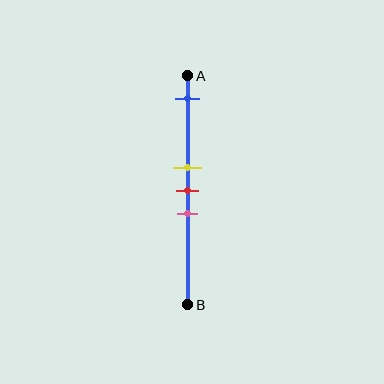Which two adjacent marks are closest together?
The yellow and red marks are the closest adjacent pair.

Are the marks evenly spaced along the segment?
No, the marks are not evenly spaced.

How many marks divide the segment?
There are 4 marks dividing the segment.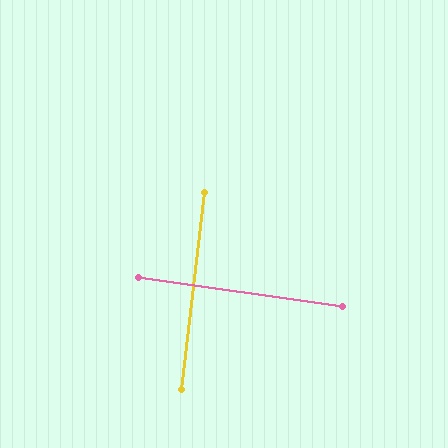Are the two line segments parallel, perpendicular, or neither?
Perpendicular — they meet at approximately 89°.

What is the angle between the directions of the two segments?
Approximately 89 degrees.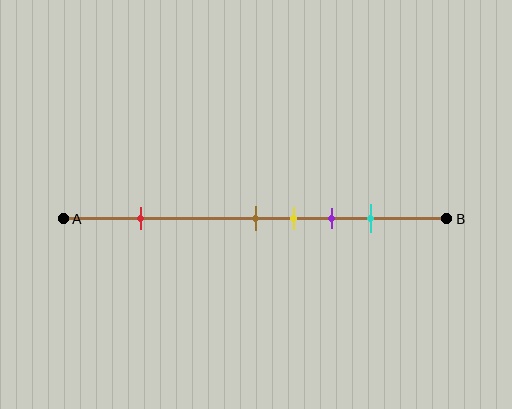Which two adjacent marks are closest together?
The brown and yellow marks are the closest adjacent pair.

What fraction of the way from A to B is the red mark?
The red mark is approximately 20% (0.2) of the way from A to B.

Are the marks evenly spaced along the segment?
No, the marks are not evenly spaced.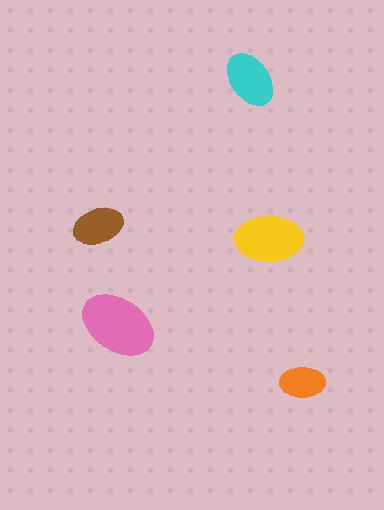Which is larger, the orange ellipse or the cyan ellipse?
The cyan one.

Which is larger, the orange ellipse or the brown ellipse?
The brown one.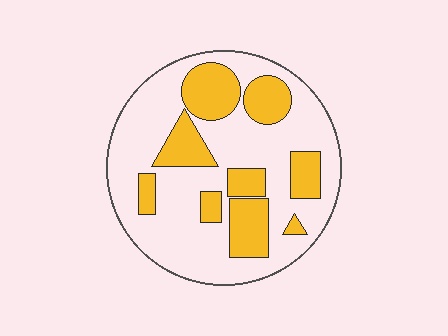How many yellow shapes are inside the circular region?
9.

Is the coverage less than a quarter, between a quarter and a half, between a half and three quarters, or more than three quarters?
Between a quarter and a half.